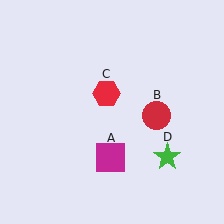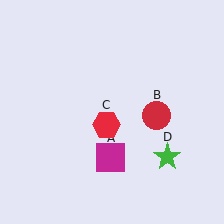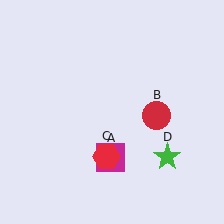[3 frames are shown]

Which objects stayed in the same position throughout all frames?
Magenta square (object A) and red circle (object B) and green star (object D) remained stationary.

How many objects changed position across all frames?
1 object changed position: red hexagon (object C).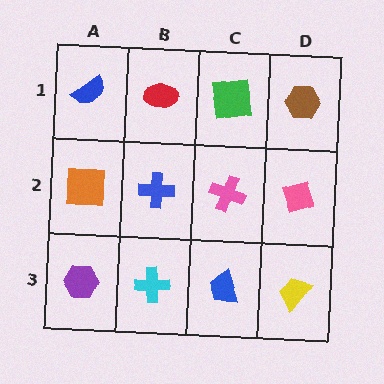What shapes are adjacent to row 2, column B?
A red ellipse (row 1, column B), a cyan cross (row 3, column B), an orange square (row 2, column A), a pink cross (row 2, column C).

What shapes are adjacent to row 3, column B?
A blue cross (row 2, column B), a purple hexagon (row 3, column A), a blue trapezoid (row 3, column C).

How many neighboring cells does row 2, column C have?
4.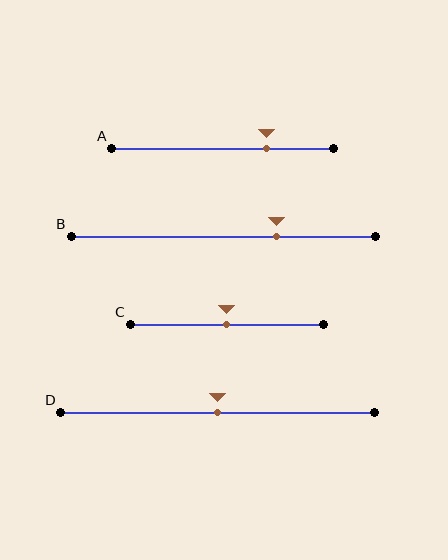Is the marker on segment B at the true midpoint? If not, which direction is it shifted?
No, the marker on segment B is shifted to the right by about 18% of the segment length.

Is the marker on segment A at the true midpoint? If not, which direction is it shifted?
No, the marker on segment A is shifted to the right by about 20% of the segment length.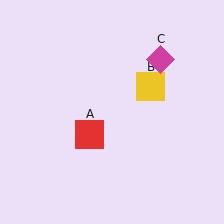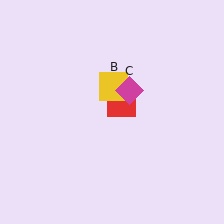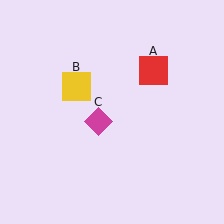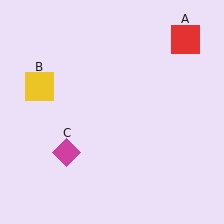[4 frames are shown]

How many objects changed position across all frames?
3 objects changed position: red square (object A), yellow square (object B), magenta diamond (object C).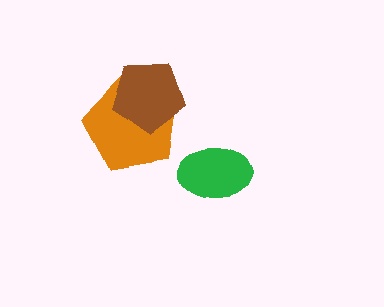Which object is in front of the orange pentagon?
The brown pentagon is in front of the orange pentagon.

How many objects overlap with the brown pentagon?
1 object overlaps with the brown pentagon.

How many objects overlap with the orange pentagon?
1 object overlaps with the orange pentagon.